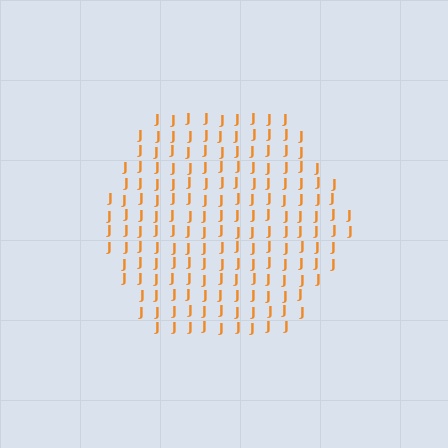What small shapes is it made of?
It is made of small letter J's.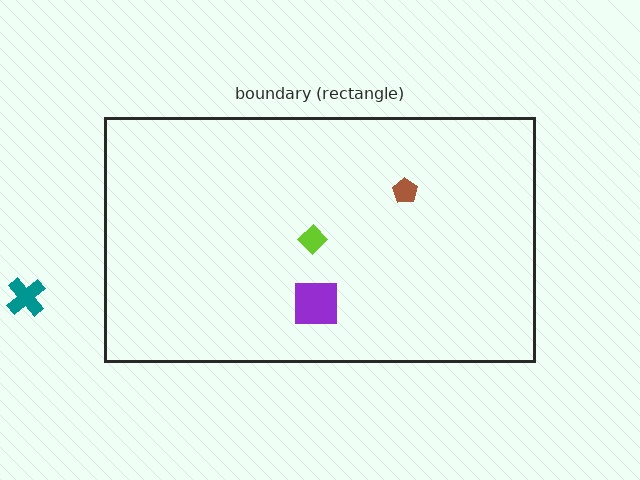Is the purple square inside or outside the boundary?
Inside.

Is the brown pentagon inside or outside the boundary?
Inside.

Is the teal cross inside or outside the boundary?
Outside.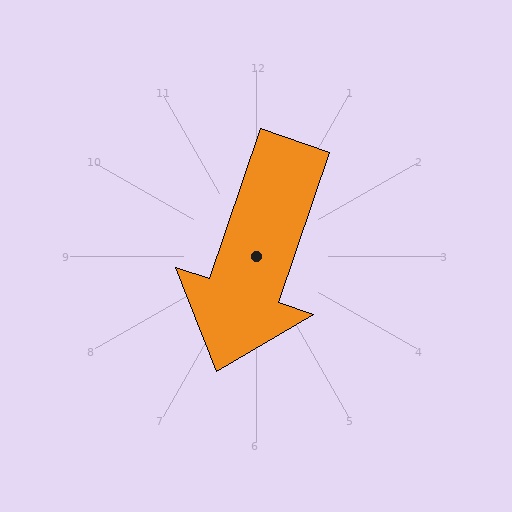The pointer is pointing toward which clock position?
Roughly 7 o'clock.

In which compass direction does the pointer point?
South.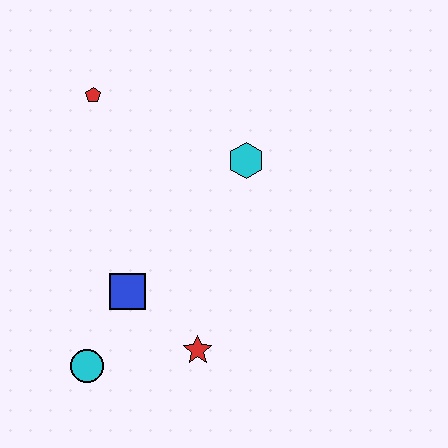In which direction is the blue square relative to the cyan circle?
The blue square is above the cyan circle.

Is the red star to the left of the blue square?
No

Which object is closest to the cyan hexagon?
The red pentagon is closest to the cyan hexagon.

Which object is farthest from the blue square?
The red pentagon is farthest from the blue square.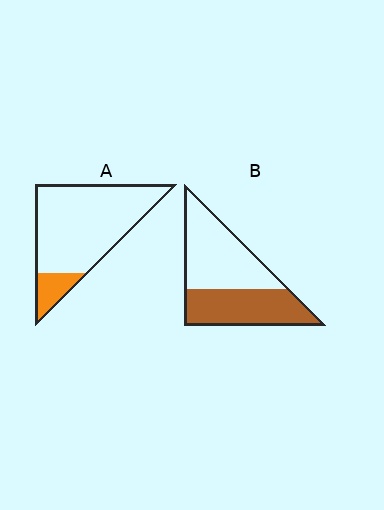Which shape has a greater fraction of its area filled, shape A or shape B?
Shape B.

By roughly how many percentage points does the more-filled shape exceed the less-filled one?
By roughly 30 percentage points (B over A).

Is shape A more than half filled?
No.